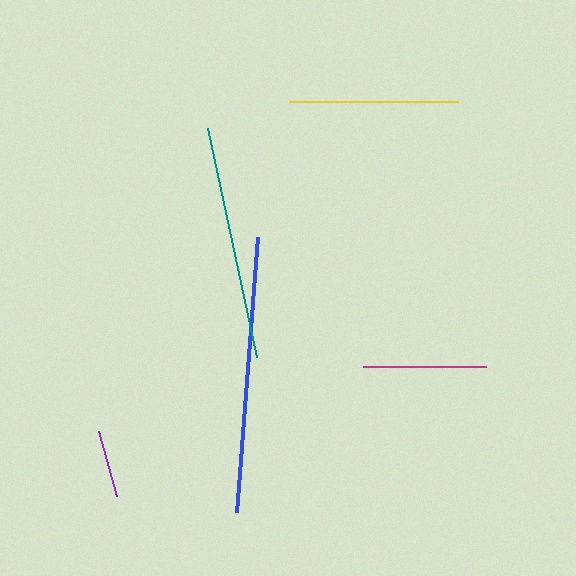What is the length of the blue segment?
The blue segment is approximately 276 pixels long.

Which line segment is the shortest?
The purple line is the shortest at approximately 68 pixels.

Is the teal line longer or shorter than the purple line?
The teal line is longer than the purple line.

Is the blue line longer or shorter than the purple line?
The blue line is longer than the purple line.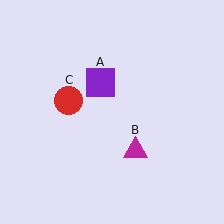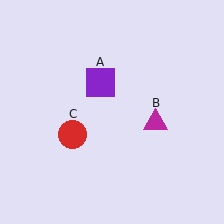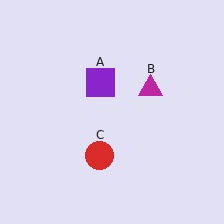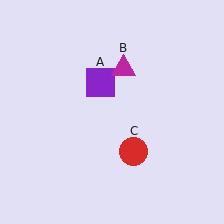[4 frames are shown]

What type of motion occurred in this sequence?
The magenta triangle (object B), red circle (object C) rotated counterclockwise around the center of the scene.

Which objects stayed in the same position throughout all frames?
Purple square (object A) remained stationary.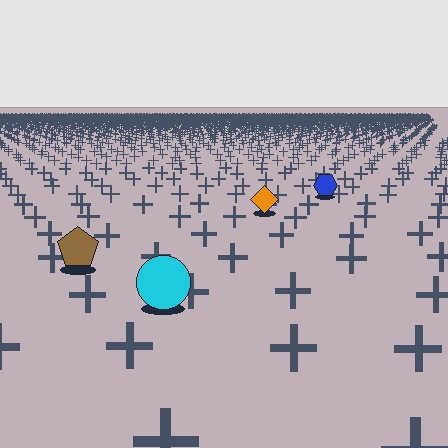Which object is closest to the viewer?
The cyan circle is closest. The texture marks near it are larger and more spread out.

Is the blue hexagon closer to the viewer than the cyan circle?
No. The cyan circle is closer — you can tell from the texture gradient: the ground texture is coarser near it.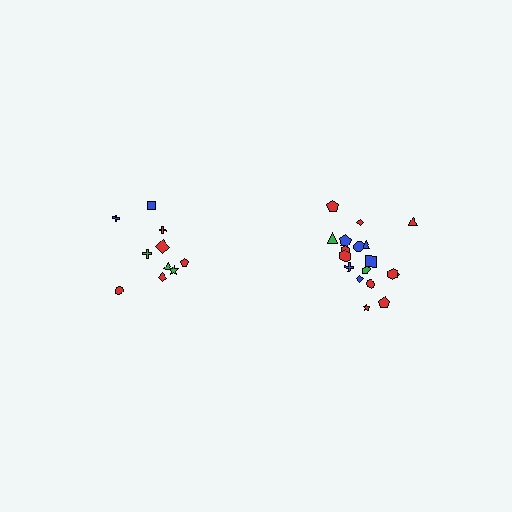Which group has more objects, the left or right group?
The right group.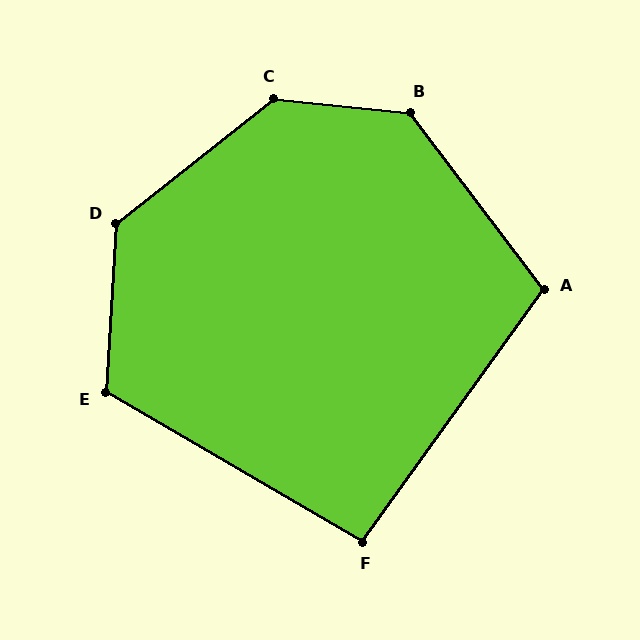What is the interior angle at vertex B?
Approximately 133 degrees (obtuse).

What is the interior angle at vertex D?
Approximately 132 degrees (obtuse).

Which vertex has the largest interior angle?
C, at approximately 136 degrees.